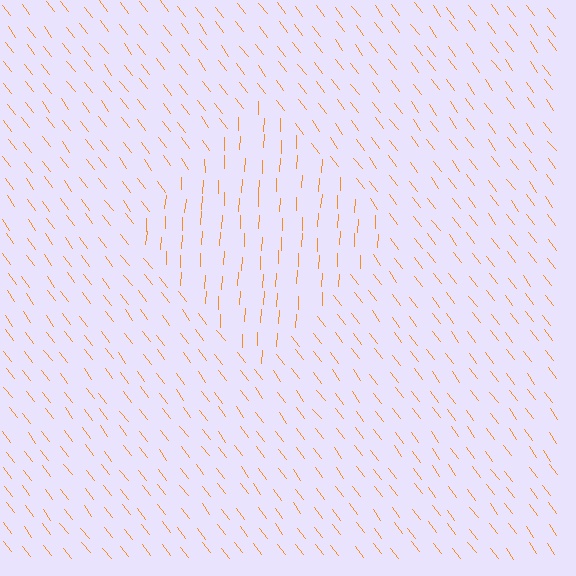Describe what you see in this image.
The image is filled with small orange line segments. A diamond region in the image has lines oriented differently from the surrounding lines, creating a visible texture boundary.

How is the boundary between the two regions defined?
The boundary is defined purely by a change in line orientation (approximately 40 degrees difference). All lines are the same color and thickness.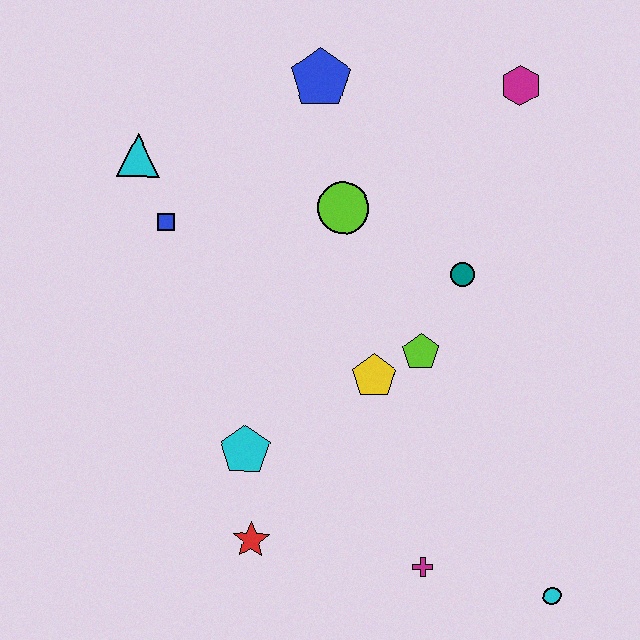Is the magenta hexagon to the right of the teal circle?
Yes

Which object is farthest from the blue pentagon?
The cyan circle is farthest from the blue pentagon.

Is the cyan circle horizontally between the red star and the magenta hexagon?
No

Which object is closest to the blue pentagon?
The lime circle is closest to the blue pentagon.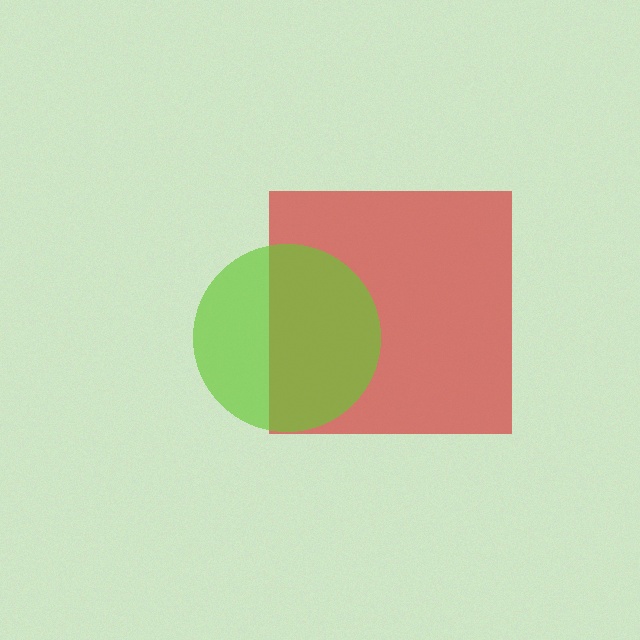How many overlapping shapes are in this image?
There are 2 overlapping shapes in the image.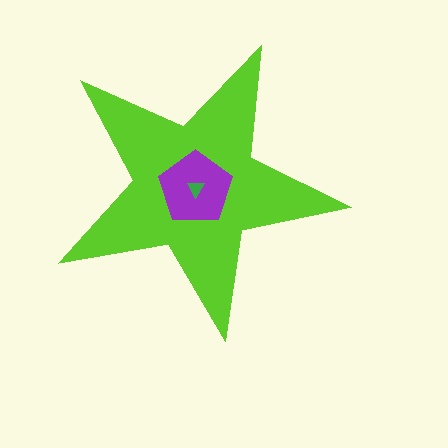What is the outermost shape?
The lime star.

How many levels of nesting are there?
3.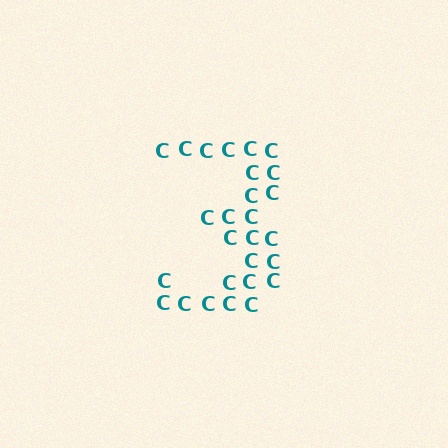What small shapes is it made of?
It is made of small letter C's.